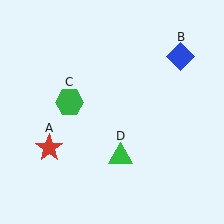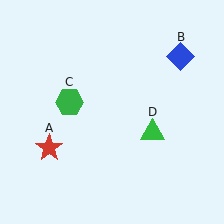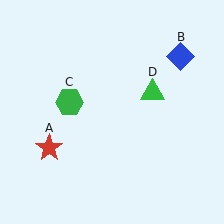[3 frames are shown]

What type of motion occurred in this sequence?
The green triangle (object D) rotated counterclockwise around the center of the scene.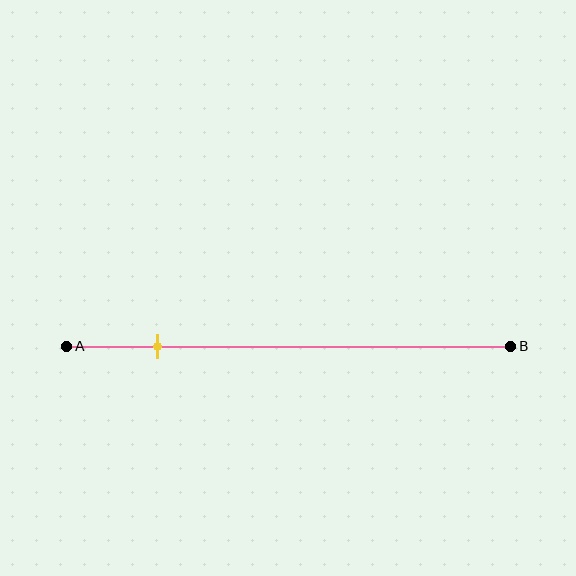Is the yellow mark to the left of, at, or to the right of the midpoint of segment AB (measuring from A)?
The yellow mark is to the left of the midpoint of segment AB.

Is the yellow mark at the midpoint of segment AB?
No, the mark is at about 20% from A, not at the 50% midpoint.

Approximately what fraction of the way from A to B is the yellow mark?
The yellow mark is approximately 20% of the way from A to B.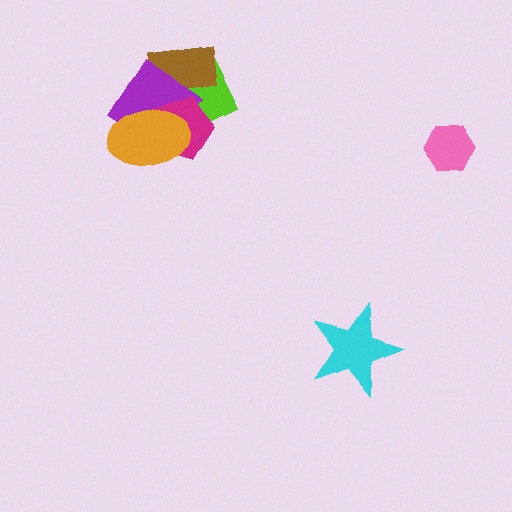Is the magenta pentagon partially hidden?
Yes, it is partially covered by another shape.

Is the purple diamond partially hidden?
Yes, it is partially covered by another shape.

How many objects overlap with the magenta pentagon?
4 objects overlap with the magenta pentagon.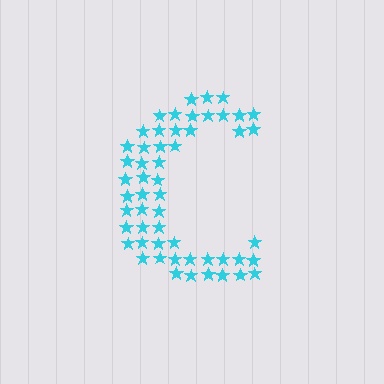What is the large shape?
The large shape is the letter C.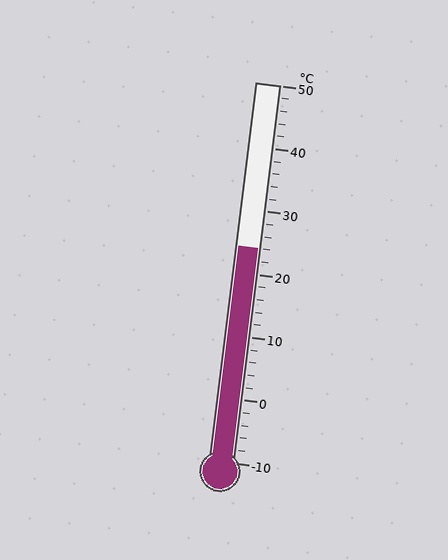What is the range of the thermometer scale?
The thermometer scale ranges from -10°C to 50°C.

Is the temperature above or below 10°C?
The temperature is above 10°C.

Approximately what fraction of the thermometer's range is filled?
The thermometer is filled to approximately 55% of its range.